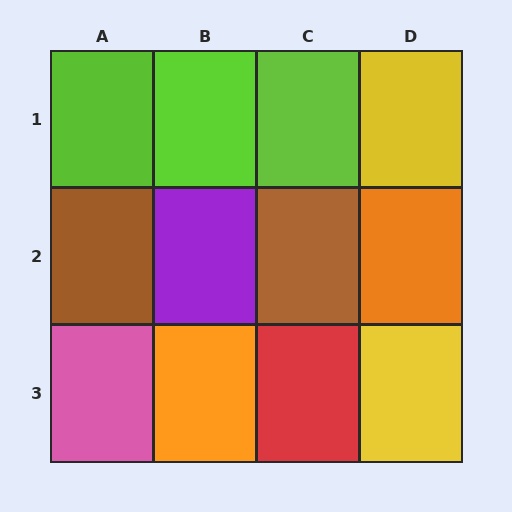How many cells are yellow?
2 cells are yellow.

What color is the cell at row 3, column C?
Red.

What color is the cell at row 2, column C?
Brown.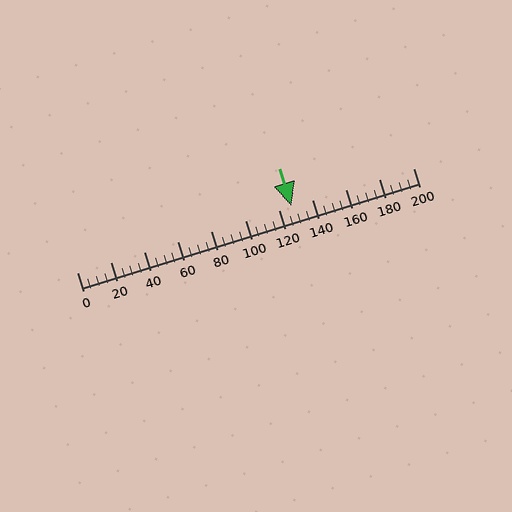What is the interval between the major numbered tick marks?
The major tick marks are spaced 20 units apart.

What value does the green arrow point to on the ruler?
The green arrow points to approximately 127.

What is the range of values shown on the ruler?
The ruler shows values from 0 to 200.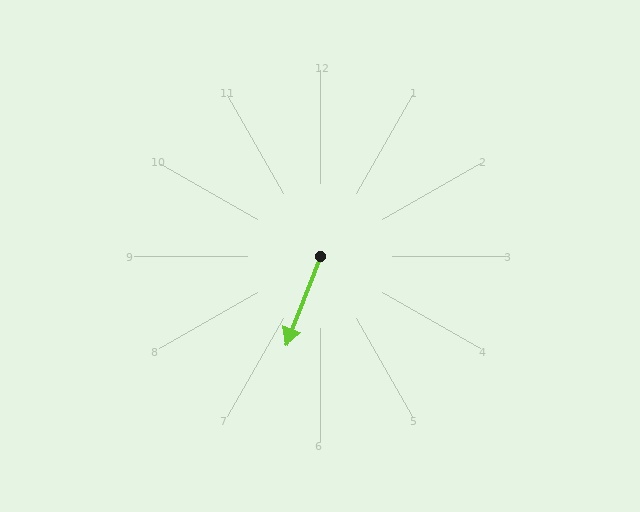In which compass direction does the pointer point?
South.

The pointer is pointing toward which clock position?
Roughly 7 o'clock.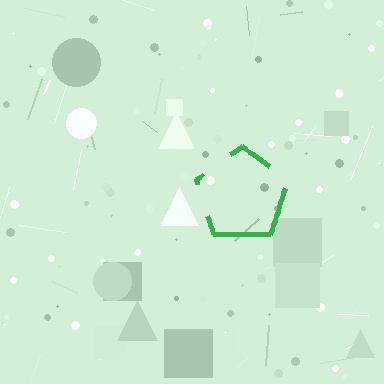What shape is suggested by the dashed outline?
The dashed outline suggests a pentagon.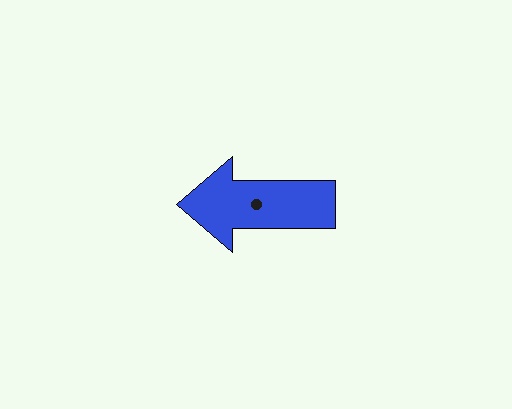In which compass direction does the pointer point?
West.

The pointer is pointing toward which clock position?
Roughly 9 o'clock.